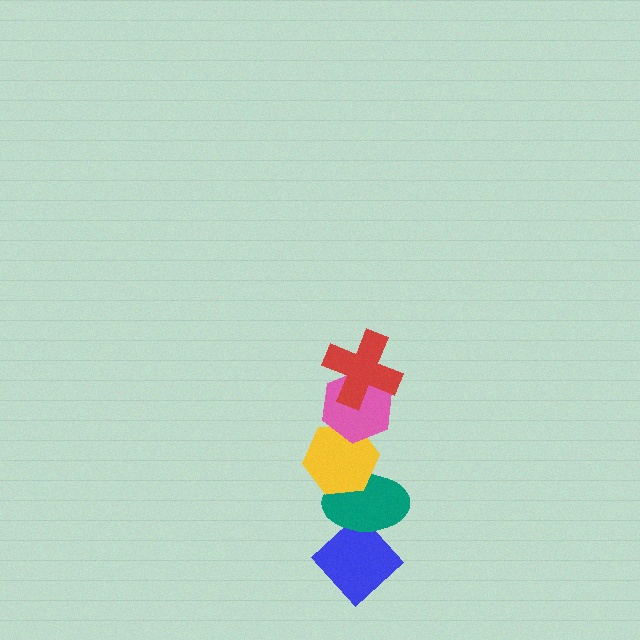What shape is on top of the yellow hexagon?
The pink hexagon is on top of the yellow hexagon.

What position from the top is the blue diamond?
The blue diamond is 5th from the top.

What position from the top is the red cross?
The red cross is 1st from the top.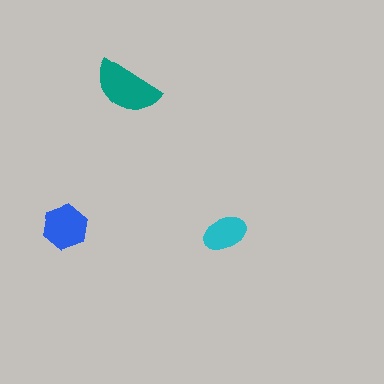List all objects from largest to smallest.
The teal semicircle, the blue hexagon, the cyan ellipse.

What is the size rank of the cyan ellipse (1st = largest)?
3rd.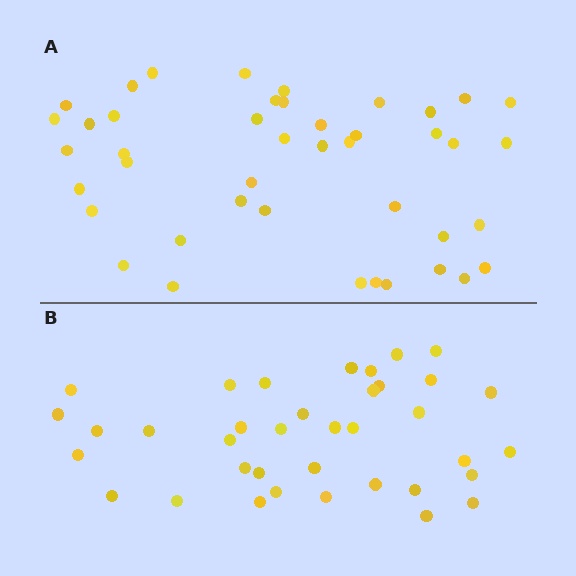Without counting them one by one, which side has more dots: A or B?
Region A (the top region) has more dots.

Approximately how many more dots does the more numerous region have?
Region A has about 6 more dots than region B.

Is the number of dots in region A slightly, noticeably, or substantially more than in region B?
Region A has only slightly more — the two regions are fairly close. The ratio is roughly 1.2 to 1.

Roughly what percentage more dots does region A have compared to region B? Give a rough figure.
About 15% more.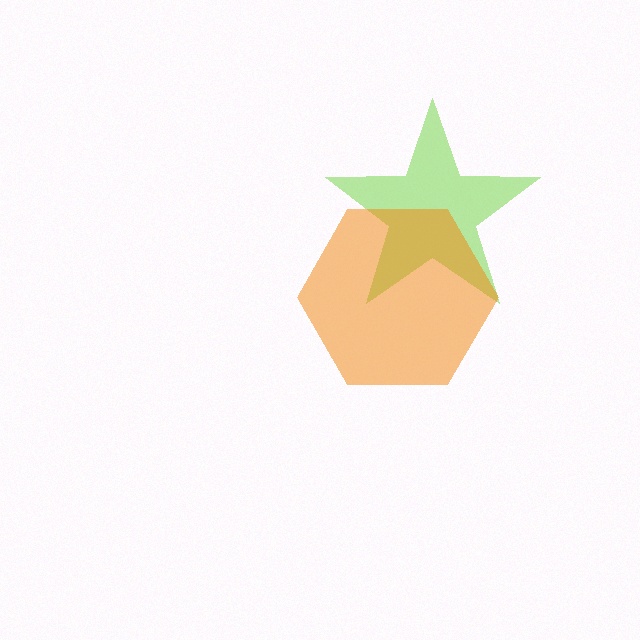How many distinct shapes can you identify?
There are 2 distinct shapes: a lime star, an orange hexagon.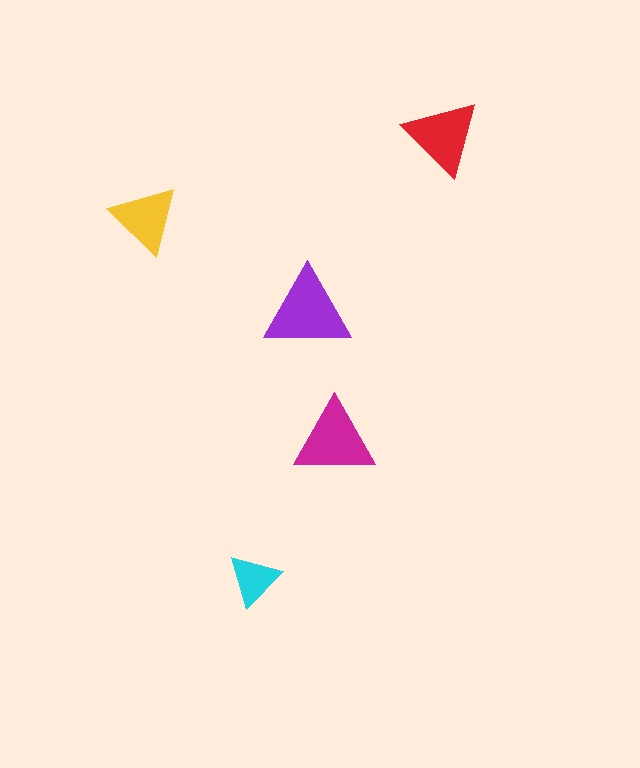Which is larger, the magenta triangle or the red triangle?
The magenta one.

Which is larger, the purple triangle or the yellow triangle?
The purple one.